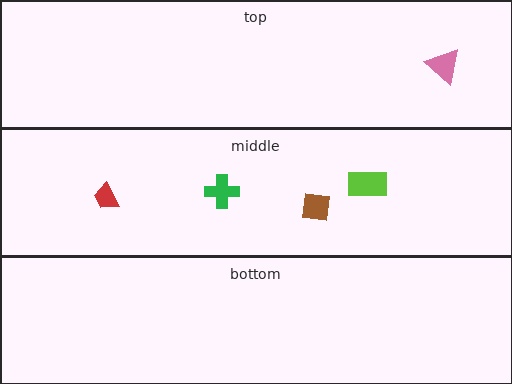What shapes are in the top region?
The pink triangle.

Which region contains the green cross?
The middle region.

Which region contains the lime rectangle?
The middle region.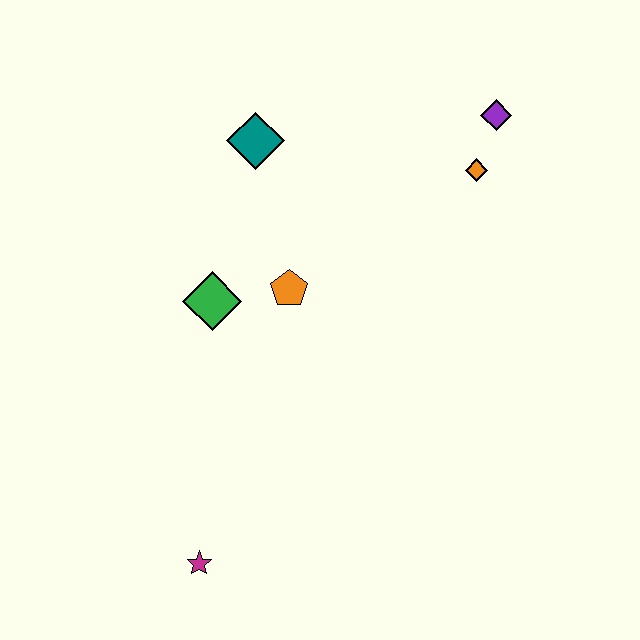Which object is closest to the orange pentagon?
The green diamond is closest to the orange pentagon.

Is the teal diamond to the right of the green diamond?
Yes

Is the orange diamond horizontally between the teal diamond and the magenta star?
No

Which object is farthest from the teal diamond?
The magenta star is farthest from the teal diamond.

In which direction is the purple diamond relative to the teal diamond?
The purple diamond is to the right of the teal diamond.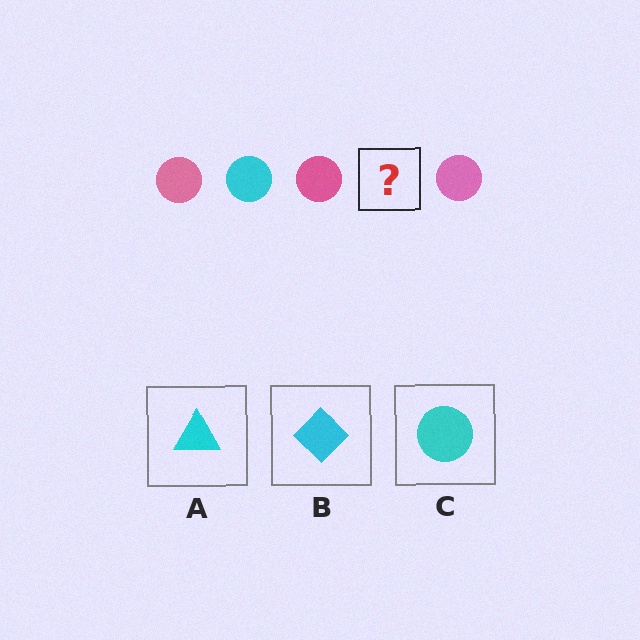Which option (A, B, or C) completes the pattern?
C.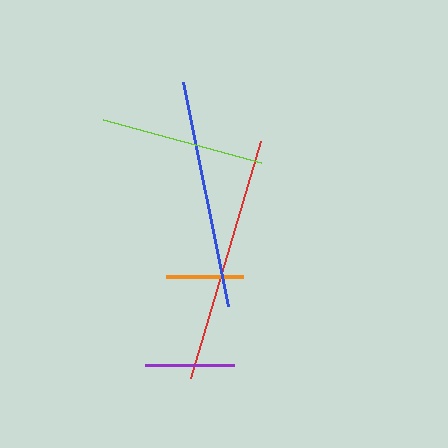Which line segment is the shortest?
The orange line is the shortest at approximately 77 pixels.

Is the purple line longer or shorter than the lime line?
The lime line is longer than the purple line.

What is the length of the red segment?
The red segment is approximately 248 pixels long.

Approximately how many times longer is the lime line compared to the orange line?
The lime line is approximately 2.1 times the length of the orange line.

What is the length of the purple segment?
The purple segment is approximately 90 pixels long.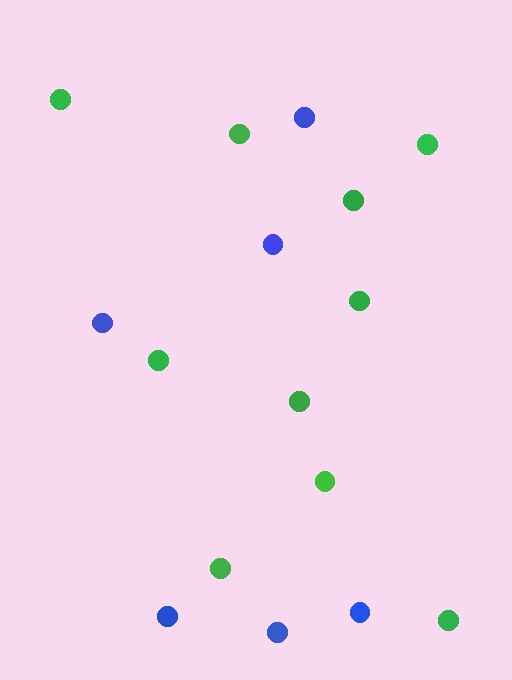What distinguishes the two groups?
There are 2 groups: one group of green circles (10) and one group of blue circles (6).